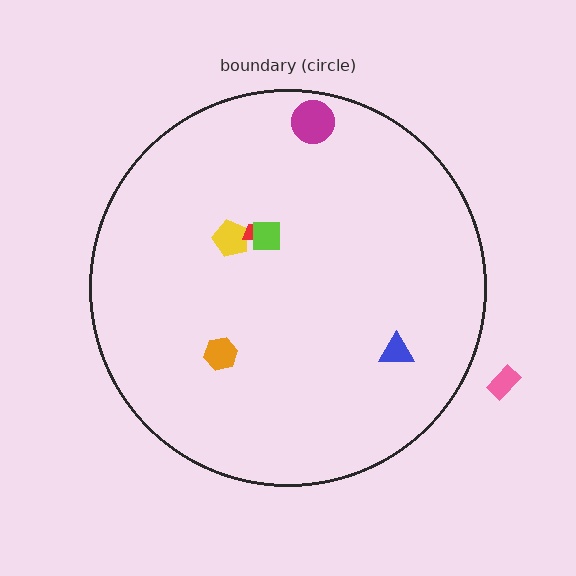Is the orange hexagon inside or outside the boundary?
Inside.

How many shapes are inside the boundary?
6 inside, 1 outside.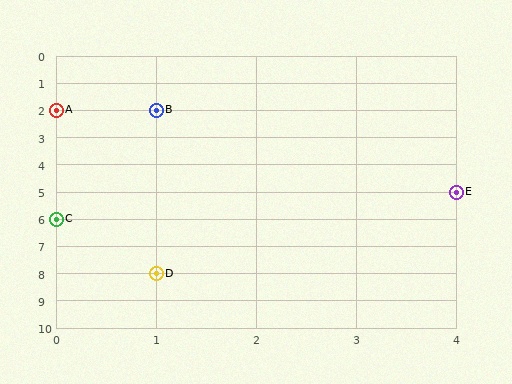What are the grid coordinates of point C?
Point C is at grid coordinates (0, 6).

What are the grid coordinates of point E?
Point E is at grid coordinates (4, 5).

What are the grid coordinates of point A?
Point A is at grid coordinates (0, 2).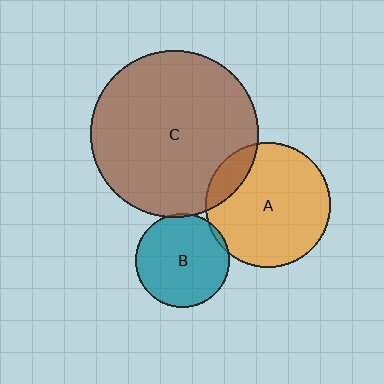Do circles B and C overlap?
Yes.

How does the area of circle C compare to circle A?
Approximately 1.8 times.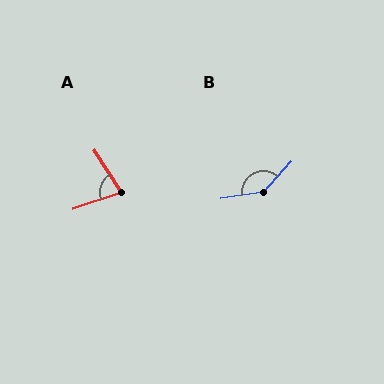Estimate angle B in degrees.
Approximately 140 degrees.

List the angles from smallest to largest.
A (76°), B (140°).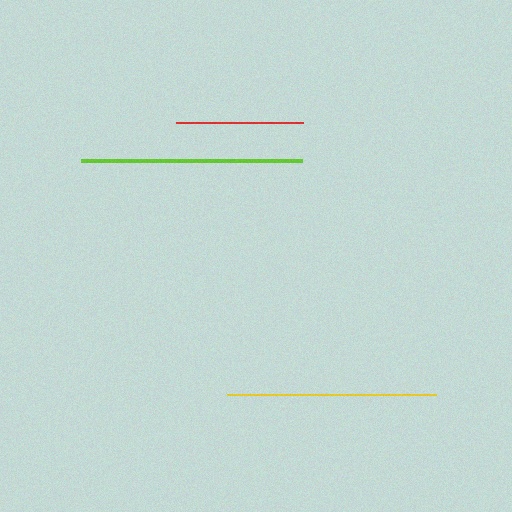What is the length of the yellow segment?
The yellow segment is approximately 209 pixels long.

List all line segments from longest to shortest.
From longest to shortest: lime, yellow, red.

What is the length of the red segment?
The red segment is approximately 126 pixels long.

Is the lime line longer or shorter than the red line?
The lime line is longer than the red line.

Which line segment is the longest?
The lime line is the longest at approximately 221 pixels.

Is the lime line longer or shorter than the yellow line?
The lime line is longer than the yellow line.